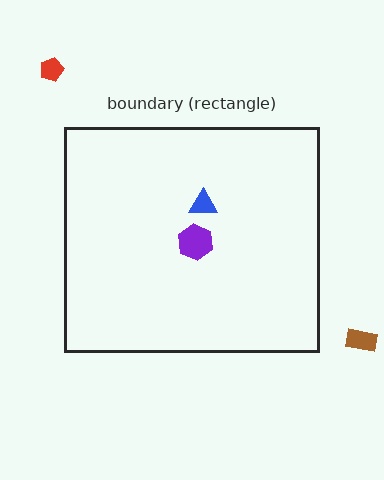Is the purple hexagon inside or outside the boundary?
Inside.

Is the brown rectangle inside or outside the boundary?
Outside.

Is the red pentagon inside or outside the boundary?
Outside.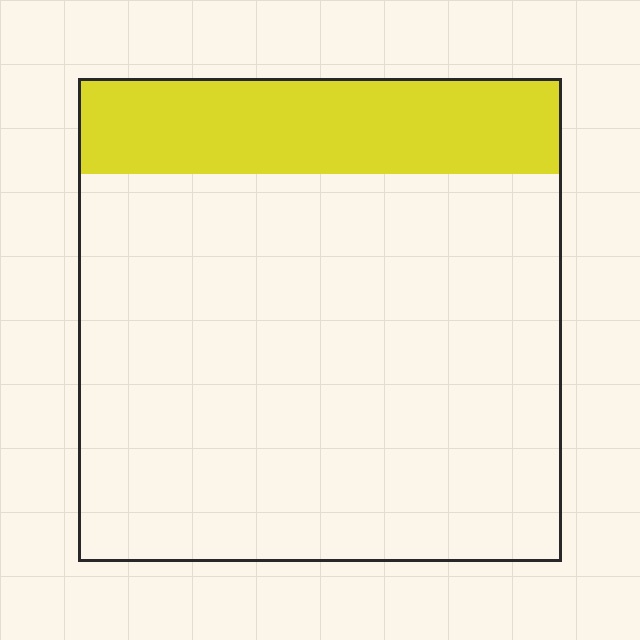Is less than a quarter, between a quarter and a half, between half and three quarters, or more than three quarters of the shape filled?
Less than a quarter.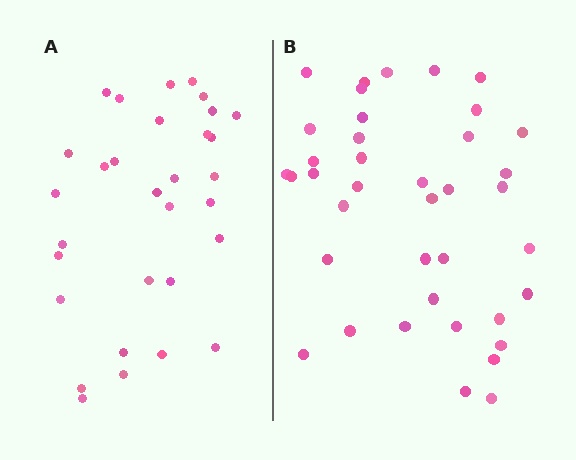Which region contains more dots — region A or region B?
Region B (the right region) has more dots.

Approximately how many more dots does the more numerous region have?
Region B has roughly 8 or so more dots than region A.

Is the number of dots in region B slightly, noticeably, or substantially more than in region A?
Region B has noticeably more, but not dramatically so. The ratio is roughly 1.3 to 1.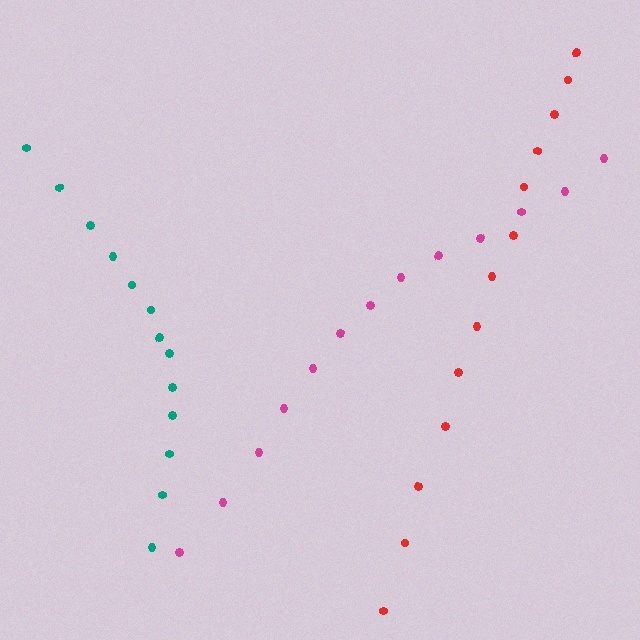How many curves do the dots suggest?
There are 3 distinct paths.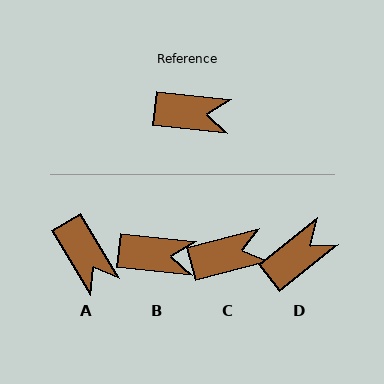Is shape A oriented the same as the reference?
No, it is off by about 53 degrees.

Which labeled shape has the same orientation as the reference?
B.